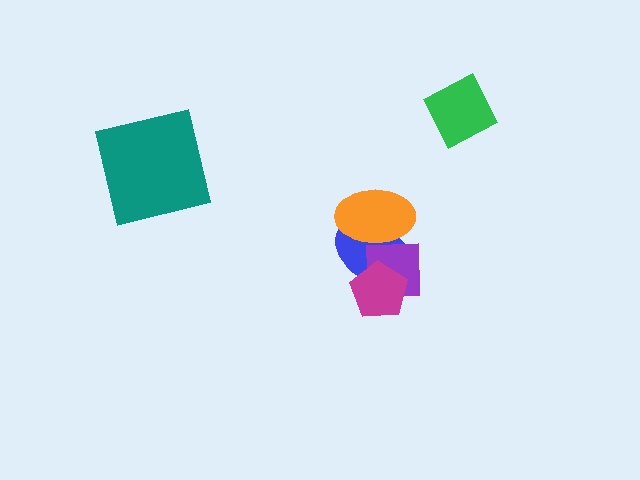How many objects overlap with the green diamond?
0 objects overlap with the green diamond.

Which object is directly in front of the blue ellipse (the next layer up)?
The purple square is directly in front of the blue ellipse.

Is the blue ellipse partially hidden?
Yes, it is partially covered by another shape.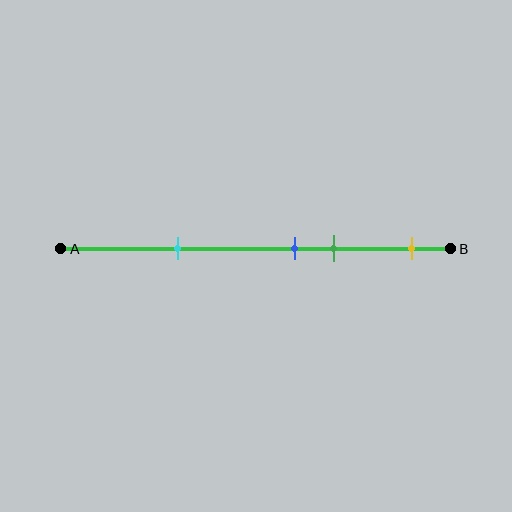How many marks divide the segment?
There are 4 marks dividing the segment.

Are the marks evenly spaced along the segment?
No, the marks are not evenly spaced.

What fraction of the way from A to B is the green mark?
The green mark is approximately 70% (0.7) of the way from A to B.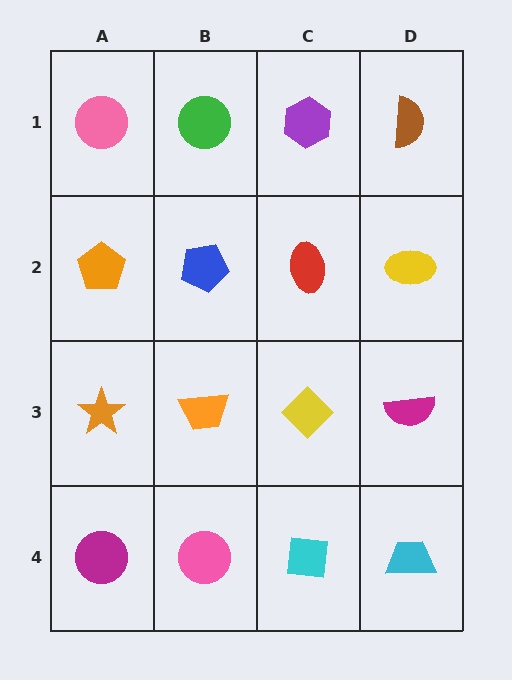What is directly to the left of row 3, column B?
An orange star.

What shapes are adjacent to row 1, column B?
A blue pentagon (row 2, column B), a pink circle (row 1, column A), a purple hexagon (row 1, column C).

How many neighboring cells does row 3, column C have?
4.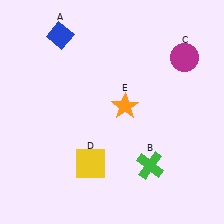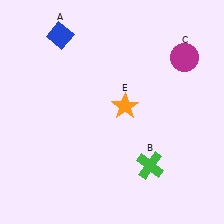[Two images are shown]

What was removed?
The yellow square (D) was removed in Image 2.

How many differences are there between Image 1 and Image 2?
There is 1 difference between the two images.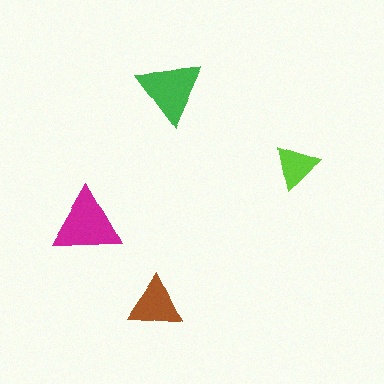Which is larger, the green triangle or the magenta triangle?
The magenta one.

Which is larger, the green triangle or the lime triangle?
The green one.